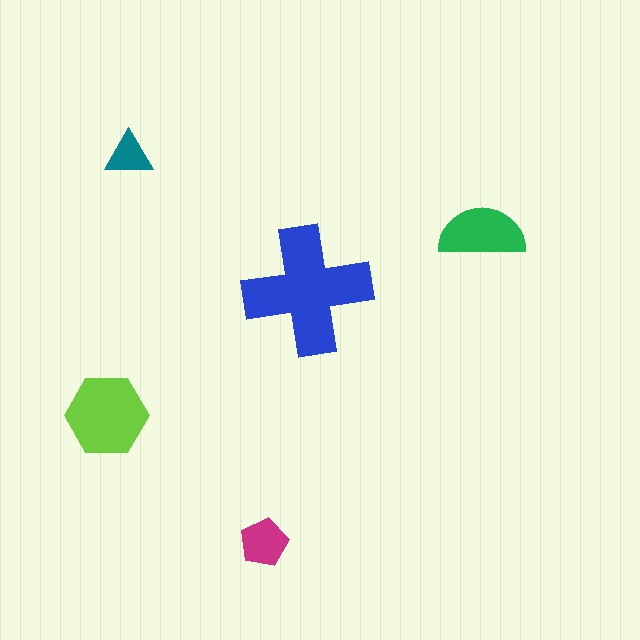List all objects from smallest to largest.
The teal triangle, the magenta pentagon, the green semicircle, the lime hexagon, the blue cross.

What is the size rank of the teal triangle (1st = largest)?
5th.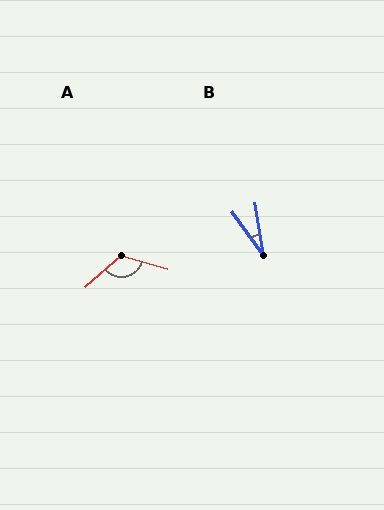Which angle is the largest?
A, at approximately 122 degrees.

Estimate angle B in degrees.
Approximately 27 degrees.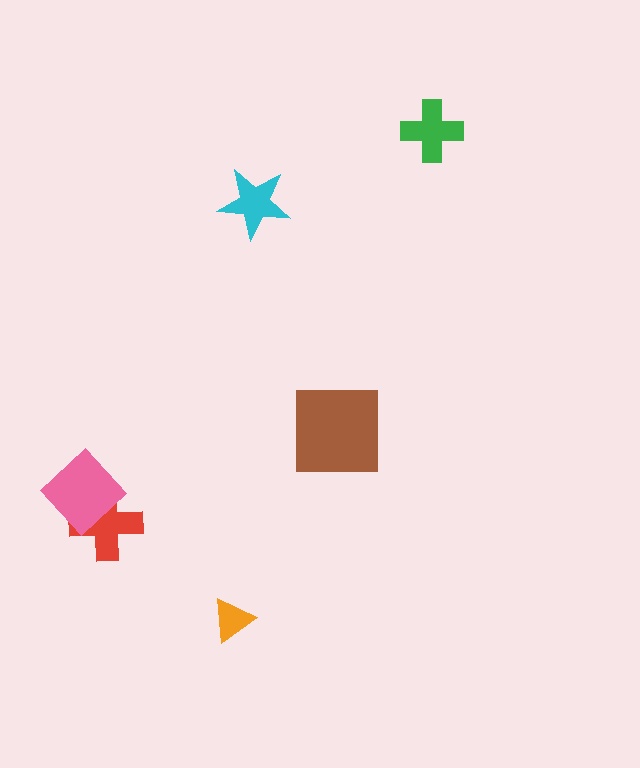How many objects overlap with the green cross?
0 objects overlap with the green cross.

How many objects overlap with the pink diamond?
1 object overlaps with the pink diamond.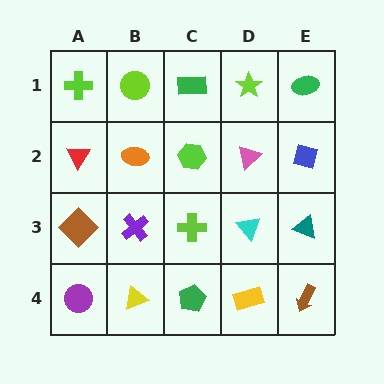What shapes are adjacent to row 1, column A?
A red triangle (row 2, column A), a lime circle (row 1, column B).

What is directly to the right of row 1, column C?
A lime star.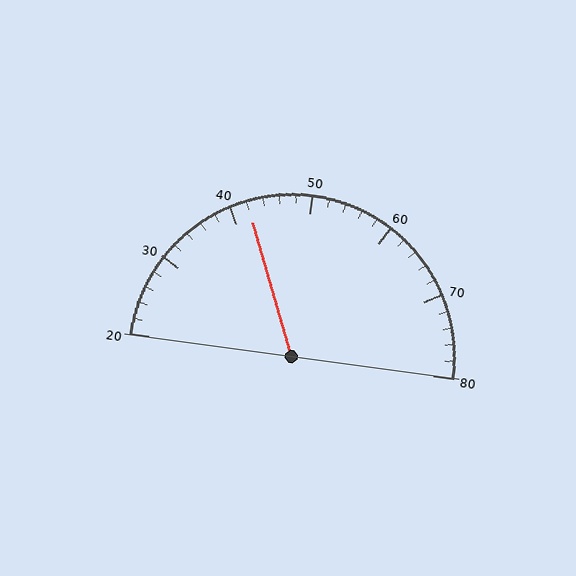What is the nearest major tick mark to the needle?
The nearest major tick mark is 40.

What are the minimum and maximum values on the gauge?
The gauge ranges from 20 to 80.